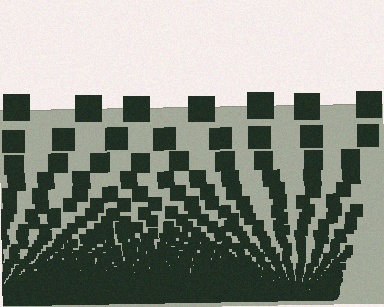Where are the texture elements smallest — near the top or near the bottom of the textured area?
Near the bottom.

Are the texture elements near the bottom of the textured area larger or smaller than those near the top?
Smaller. The gradient is inverted — elements near the bottom are smaller and denser.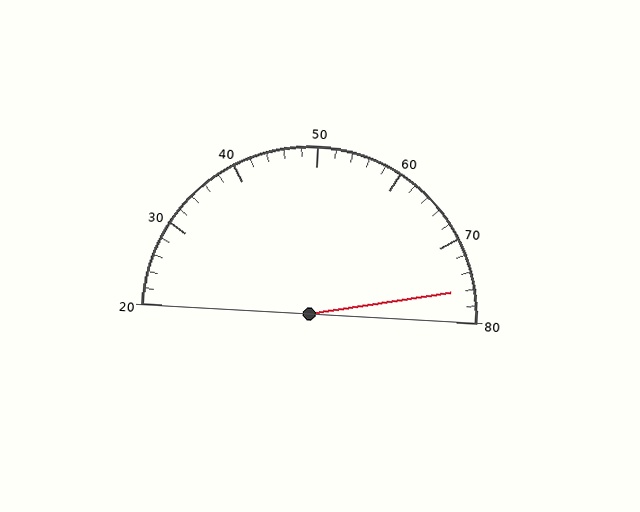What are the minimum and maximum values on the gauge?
The gauge ranges from 20 to 80.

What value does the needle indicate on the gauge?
The needle indicates approximately 76.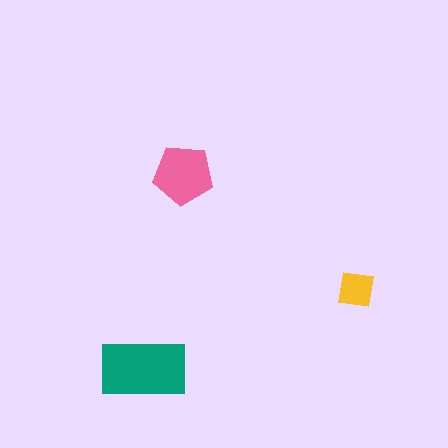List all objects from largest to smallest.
The teal rectangle, the pink pentagon, the yellow square.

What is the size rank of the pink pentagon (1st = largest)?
2nd.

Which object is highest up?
The pink pentagon is topmost.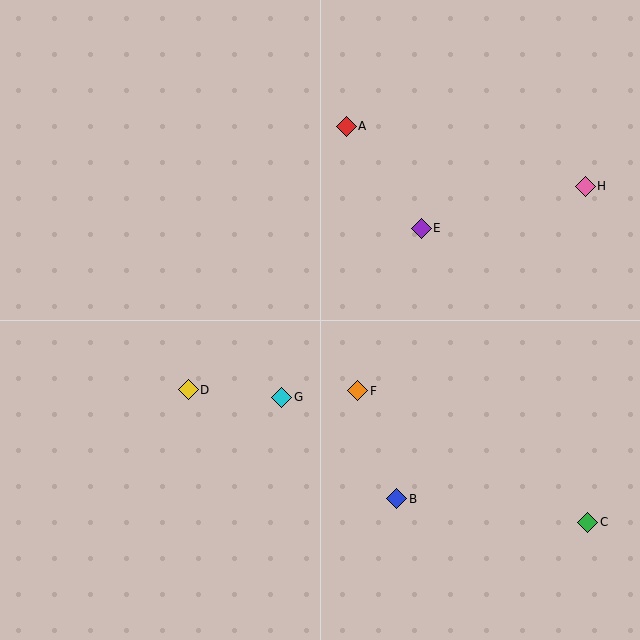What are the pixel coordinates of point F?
Point F is at (358, 391).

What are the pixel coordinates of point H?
Point H is at (585, 186).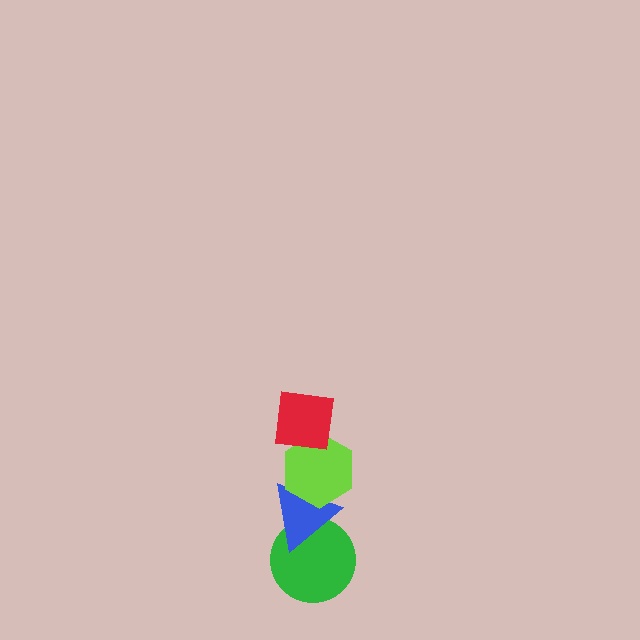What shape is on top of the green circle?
The blue triangle is on top of the green circle.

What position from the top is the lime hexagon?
The lime hexagon is 2nd from the top.